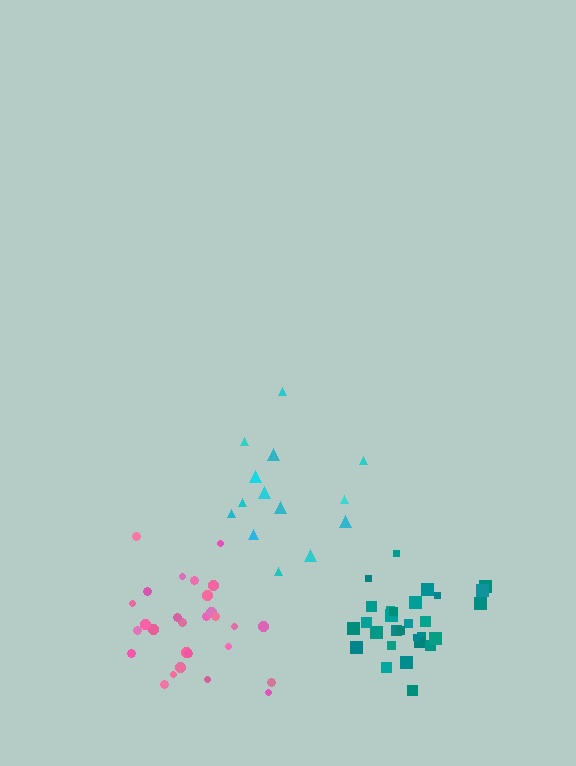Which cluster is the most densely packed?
Teal.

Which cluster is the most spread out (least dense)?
Cyan.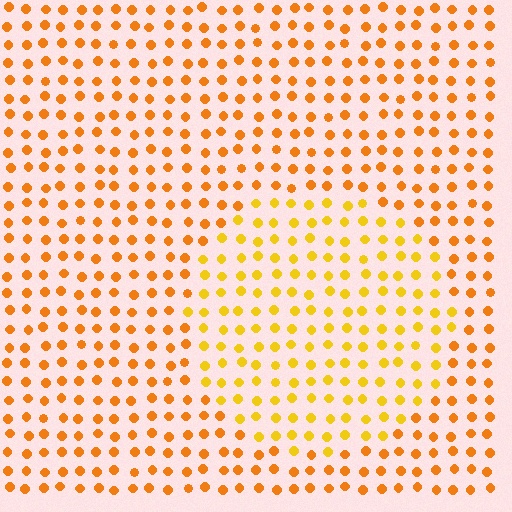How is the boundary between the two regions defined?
The boundary is defined purely by a slight shift in hue (about 21 degrees). Spacing, size, and orientation are identical on both sides.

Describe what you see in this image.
The image is filled with small orange elements in a uniform arrangement. A circle-shaped region is visible where the elements are tinted to a slightly different hue, forming a subtle color boundary.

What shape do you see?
I see a circle.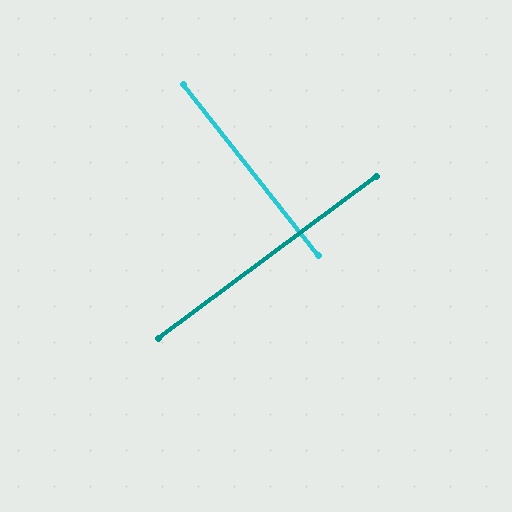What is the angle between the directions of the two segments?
Approximately 88 degrees.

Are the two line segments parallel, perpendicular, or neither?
Perpendicular — they meet at approximately 88°.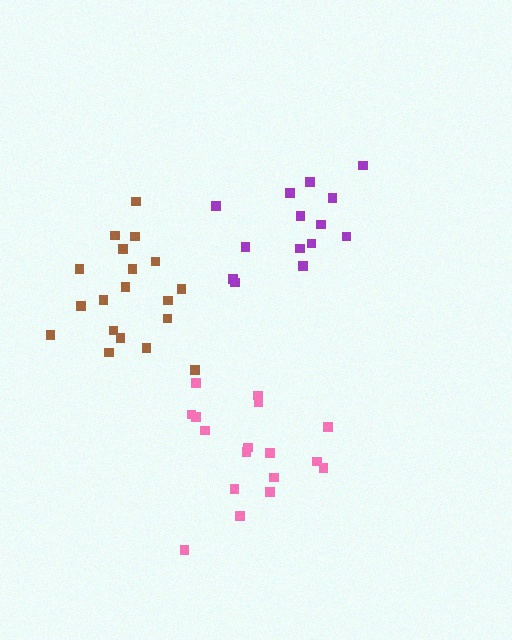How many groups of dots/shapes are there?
There are 3 groups.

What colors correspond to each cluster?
The clusters are colored: brown, pink, purple.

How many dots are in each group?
Group 1: 19 dots, Group 2: 17 dots, Group 3: 14 dots (50 total).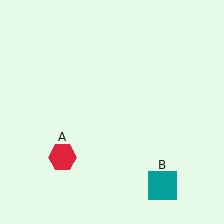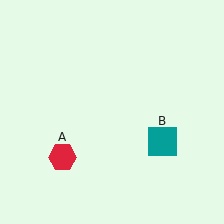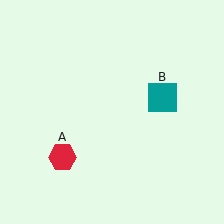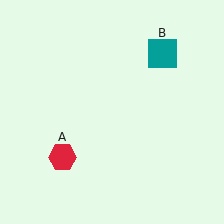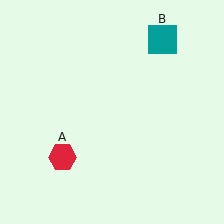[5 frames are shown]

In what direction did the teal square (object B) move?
The teal square (object B) moved up.